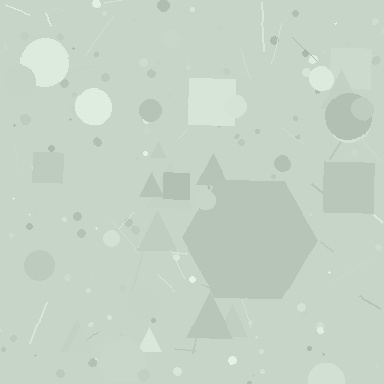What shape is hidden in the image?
A hexagon is hidden in the image.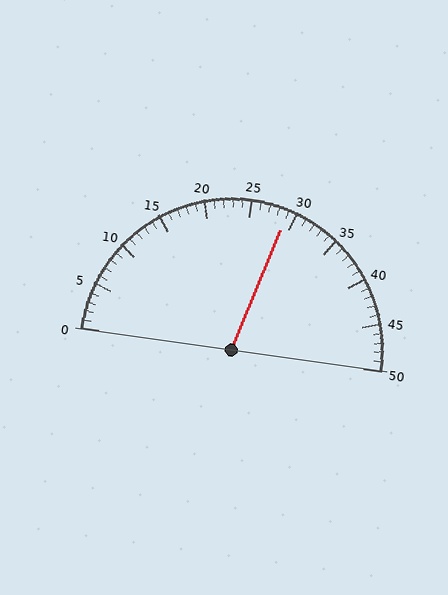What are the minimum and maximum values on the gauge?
The gauge ranges from 0 to 50.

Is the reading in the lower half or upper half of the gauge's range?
The reading is in the upper half of the range (0 to 50).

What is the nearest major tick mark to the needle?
The nearest major tick mark is 30.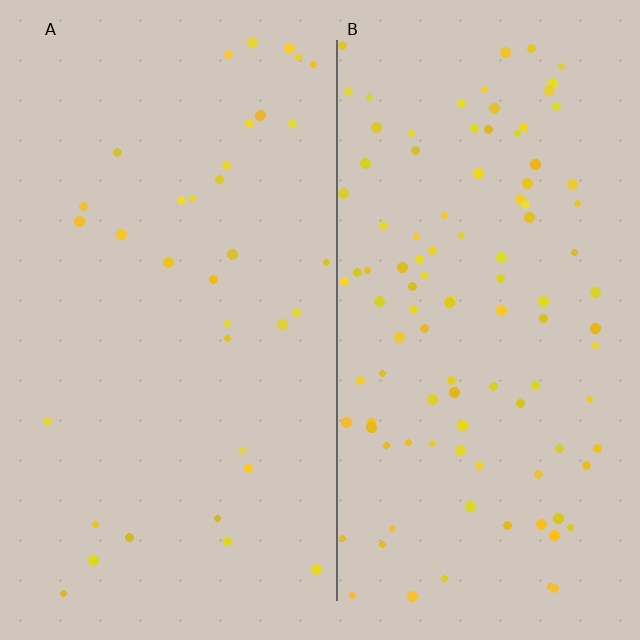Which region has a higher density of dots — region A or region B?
B (the right).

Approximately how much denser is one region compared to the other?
Approximately 3.0× — region B over region A.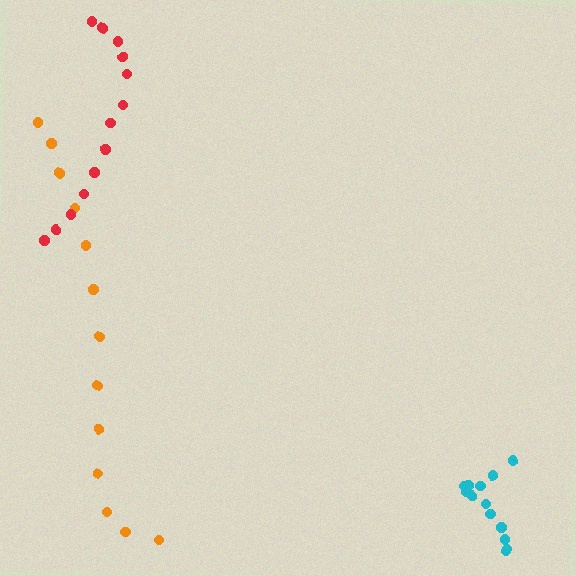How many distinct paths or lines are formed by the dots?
There are 3 distinct paths.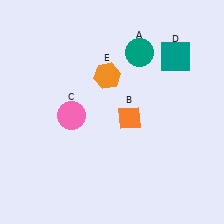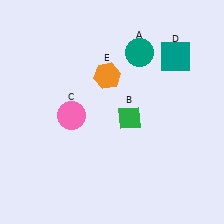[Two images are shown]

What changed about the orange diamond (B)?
In Image 1, B is orange. In Image 2, it changed to green.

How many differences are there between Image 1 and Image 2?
There is 1 difference between the two images.